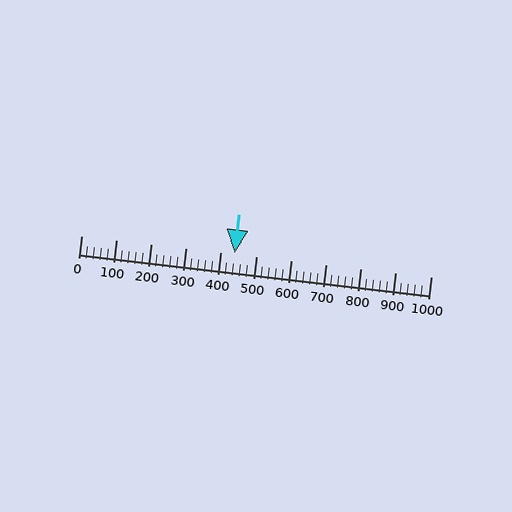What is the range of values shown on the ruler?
The ruler shows values from 0 to 1000.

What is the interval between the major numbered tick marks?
The major tick marks are spaced 100 units apart.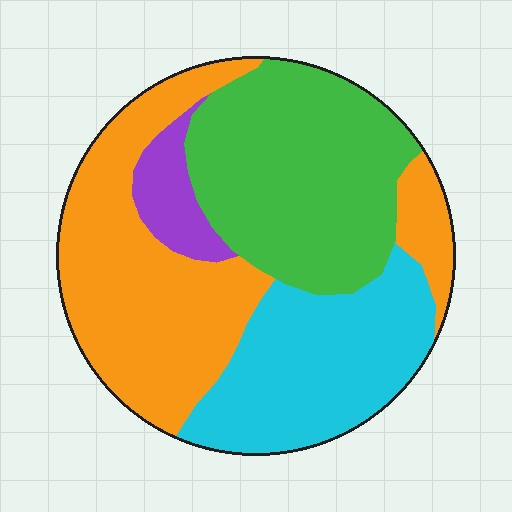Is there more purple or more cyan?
Cyan.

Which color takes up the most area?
Orange, at roughly 35%.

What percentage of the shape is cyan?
Cyan takes up about one quarter (1/4) of the shape.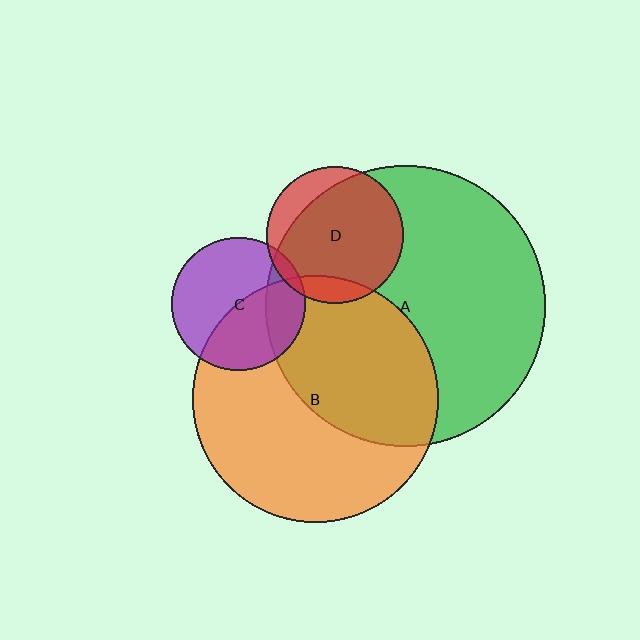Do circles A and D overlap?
Yes.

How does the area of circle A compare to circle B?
Approximately 1.3 times.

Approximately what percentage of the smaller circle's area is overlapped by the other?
Approximately 80%.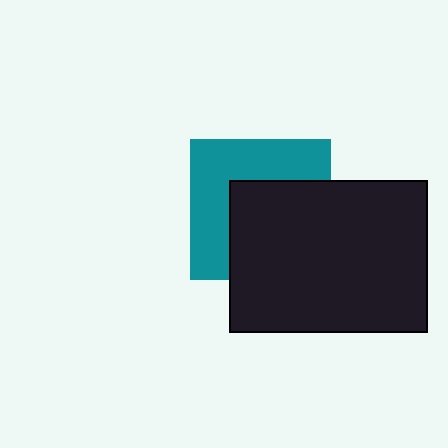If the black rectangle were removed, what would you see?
You would see the complete teal square.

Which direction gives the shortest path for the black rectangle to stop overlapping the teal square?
Moving toward the lower-right gives the shortest separation.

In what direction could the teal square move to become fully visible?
The teal square could move toward the upper-left. That would shift it out from behind the black rectangle entirely.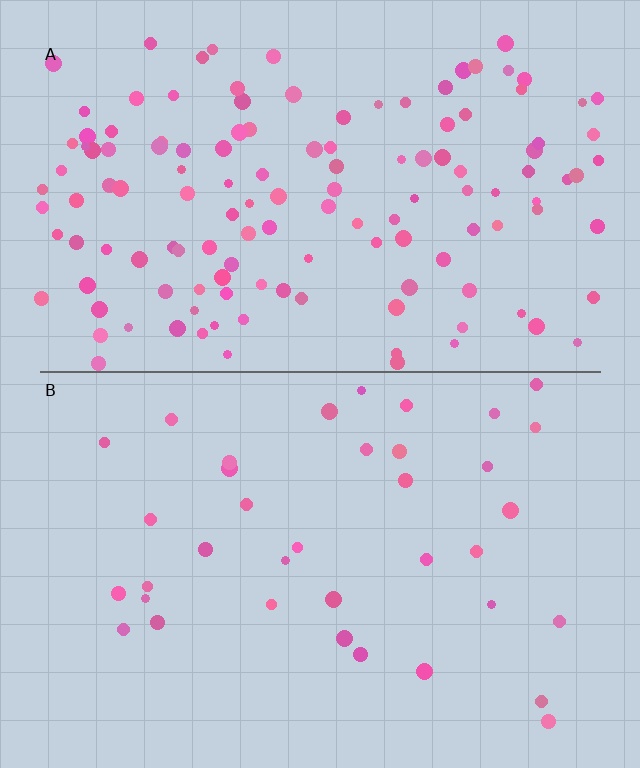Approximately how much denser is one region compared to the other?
Approximately 3.6× — region A over region B.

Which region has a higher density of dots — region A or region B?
A (the top).